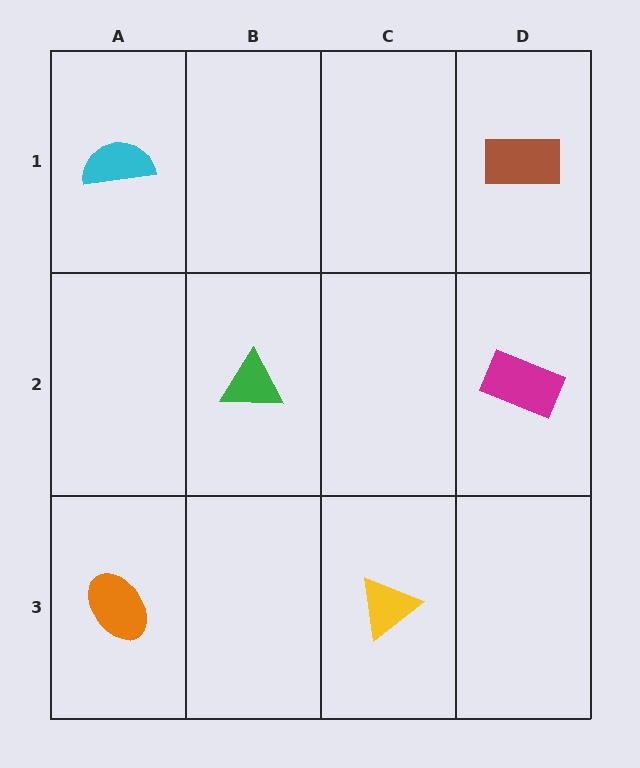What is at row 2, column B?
A green triangle.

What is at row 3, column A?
An orange ellipse.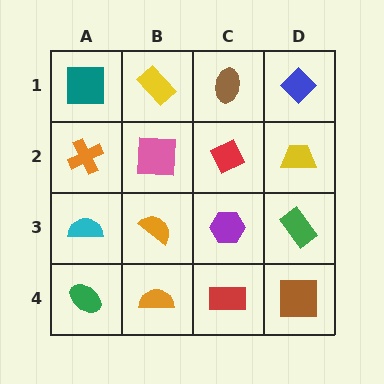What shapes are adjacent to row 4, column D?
A green rectangle (row 3, column D), a red rectangle (row 4, column C).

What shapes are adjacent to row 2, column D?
A blue diamond (row 1, column D), a green rectangle (row 3, column D), a red diamond (row 2, column C).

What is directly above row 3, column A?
An orange cross.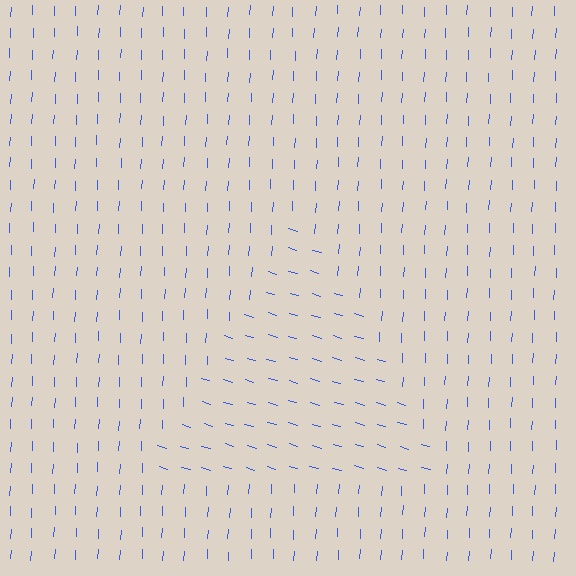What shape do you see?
I see a triangle.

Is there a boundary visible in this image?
Yes, there is a texture boundary formed by a change in line orientation.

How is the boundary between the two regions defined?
The boundary is defined purely by a change in line orientation (approximately 76 degrees difference). All lines are the same color and thickness.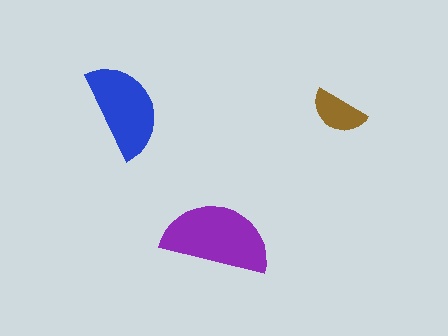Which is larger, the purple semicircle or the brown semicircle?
The purple one.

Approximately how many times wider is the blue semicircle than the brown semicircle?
About 1.5 times wider.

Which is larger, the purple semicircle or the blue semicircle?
The purple one.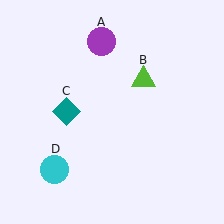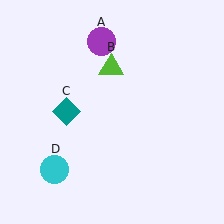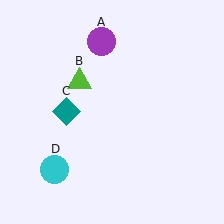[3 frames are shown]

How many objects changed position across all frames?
1 object changed position: lime triangle (object B).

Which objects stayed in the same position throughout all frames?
Purple circle (object A) and teal diamond (object C) and cyan circle (object D) remained stationary.